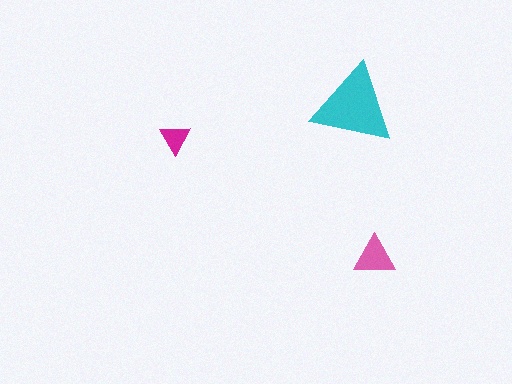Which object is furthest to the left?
The magenta triangle is leftmost.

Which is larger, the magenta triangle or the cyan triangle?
The cyan one.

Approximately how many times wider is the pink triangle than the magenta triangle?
About 1.5 times wider.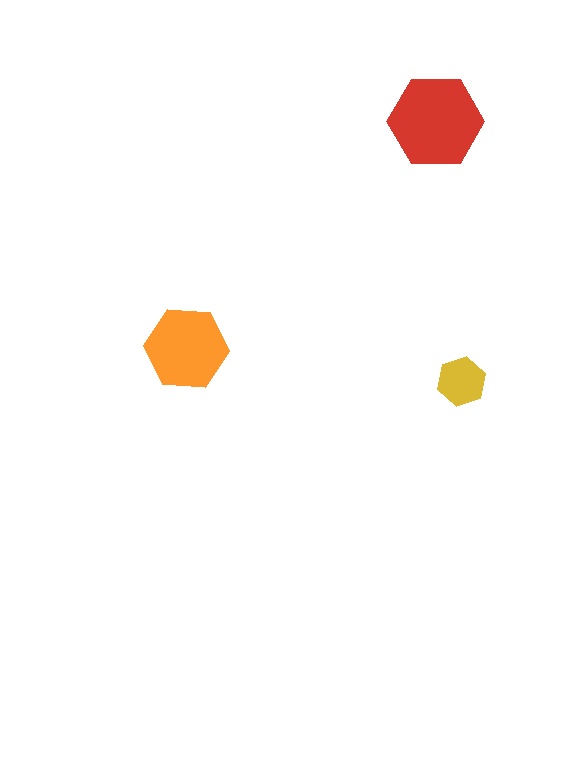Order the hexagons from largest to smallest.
the red one, the orange one, the yellow one.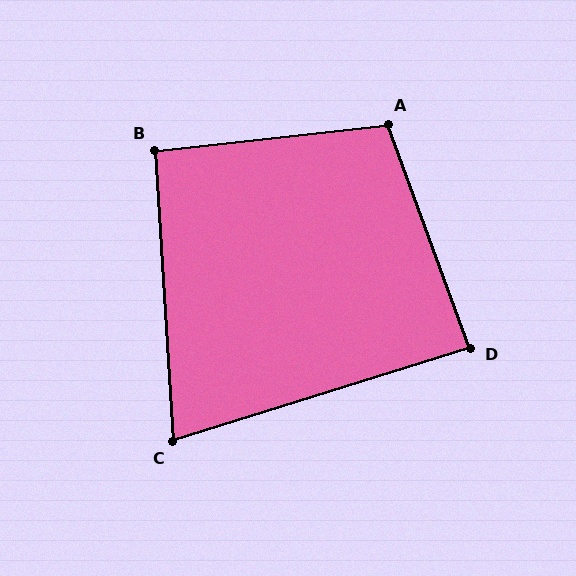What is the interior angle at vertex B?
Approximately 93 degrees (approximately right).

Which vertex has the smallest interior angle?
C, at approximately 76 degrees.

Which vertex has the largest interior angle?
A, at approximately 104 degrees.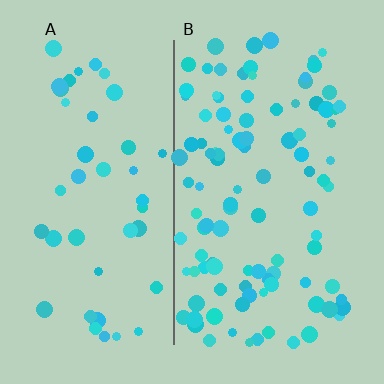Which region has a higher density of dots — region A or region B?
B (the right).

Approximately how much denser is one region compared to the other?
Approximately 2.3× — region B over region A.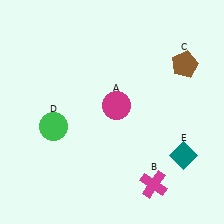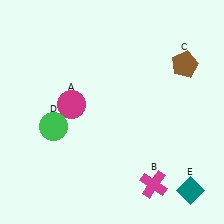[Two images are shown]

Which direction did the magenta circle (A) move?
The magenta circle (A) moved left.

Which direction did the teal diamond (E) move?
The teal diamond (E) moved down.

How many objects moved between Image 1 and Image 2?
2 objects moved between the two images.